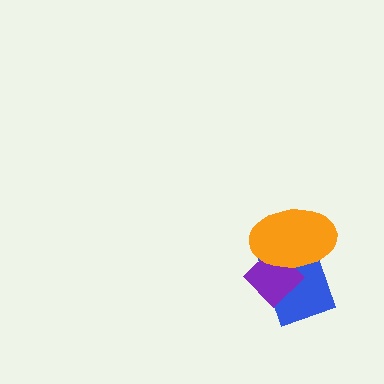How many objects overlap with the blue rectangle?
2 objects overlap with the blue rectangle.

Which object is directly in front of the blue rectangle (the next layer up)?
The purple diamond is directly in front of the blue rectangle.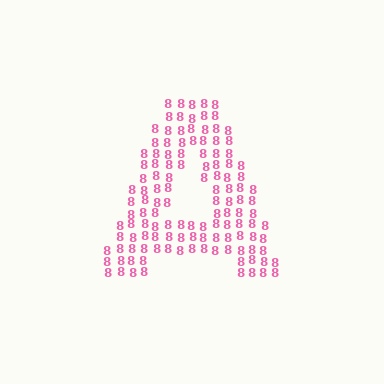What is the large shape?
The large shape is the letter A.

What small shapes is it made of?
It is made of small digit 8's.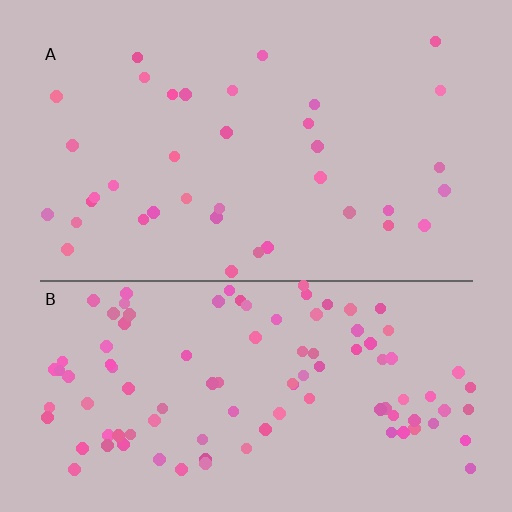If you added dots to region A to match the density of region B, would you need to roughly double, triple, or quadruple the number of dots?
Approximately triple.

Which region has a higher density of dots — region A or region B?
B (the bottom).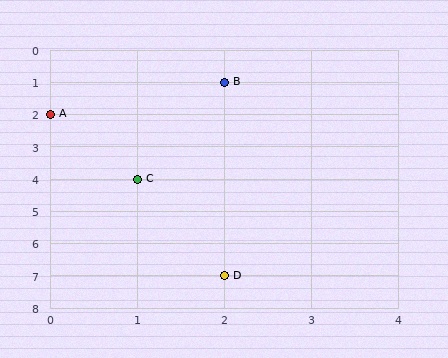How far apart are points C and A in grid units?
Points C and A are 1 column and 2 rows apart (about 2.2 grid units diagonally).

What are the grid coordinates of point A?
Point A is at grid coordinates (0, 2).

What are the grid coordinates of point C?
Point C is at grid coordinates (1, 4).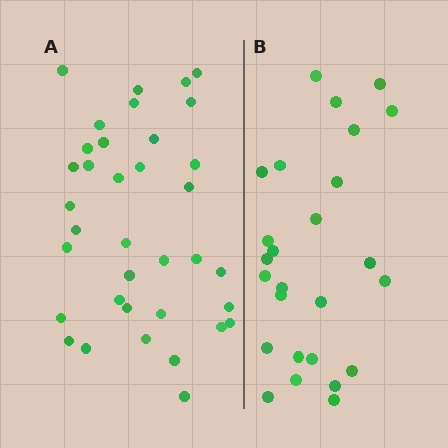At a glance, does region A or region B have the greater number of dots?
Region A (the left region) has more dots.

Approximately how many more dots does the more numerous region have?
Region A has roughly 10 or so more dots than region B.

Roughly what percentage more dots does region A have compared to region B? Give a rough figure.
About 40% more.